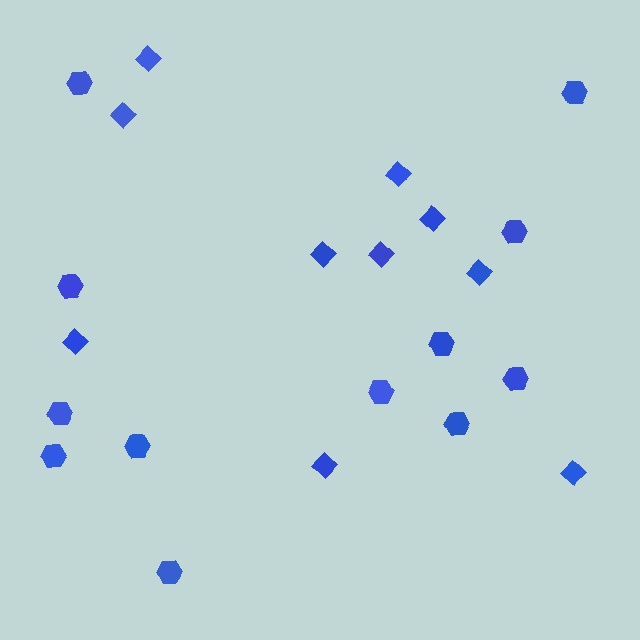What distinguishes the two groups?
There are 2 groups: one group of hexagons (12) and one group of diamonds (10).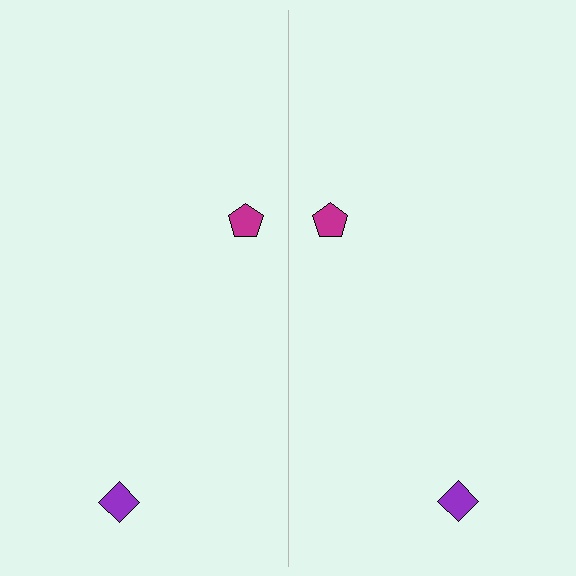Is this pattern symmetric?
Yes, this pattern has bilateral (reflection) symmetry.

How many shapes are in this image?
There are 4 shapes in this image.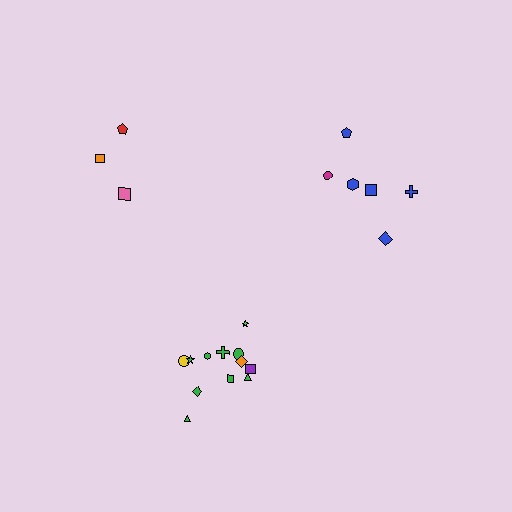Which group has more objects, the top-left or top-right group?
The top-right group.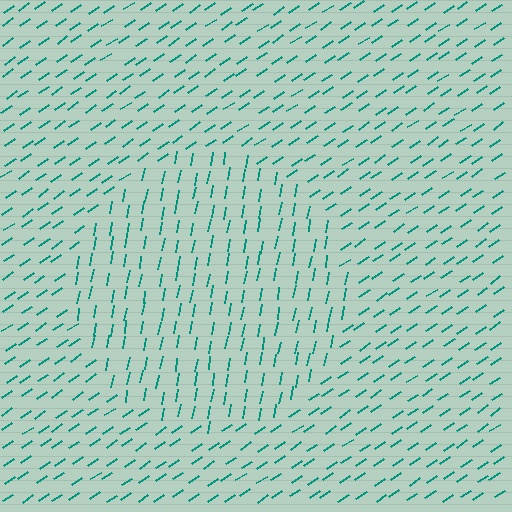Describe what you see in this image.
The image is filled with small teal line segments. A circle region in the image has lines oriented differently from the surrounding lines, creating a visible texture boundary.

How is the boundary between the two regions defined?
The boundary is defined purely by a change in line orientation (approximately 45 degrees difference). All lines are the same color and thickness.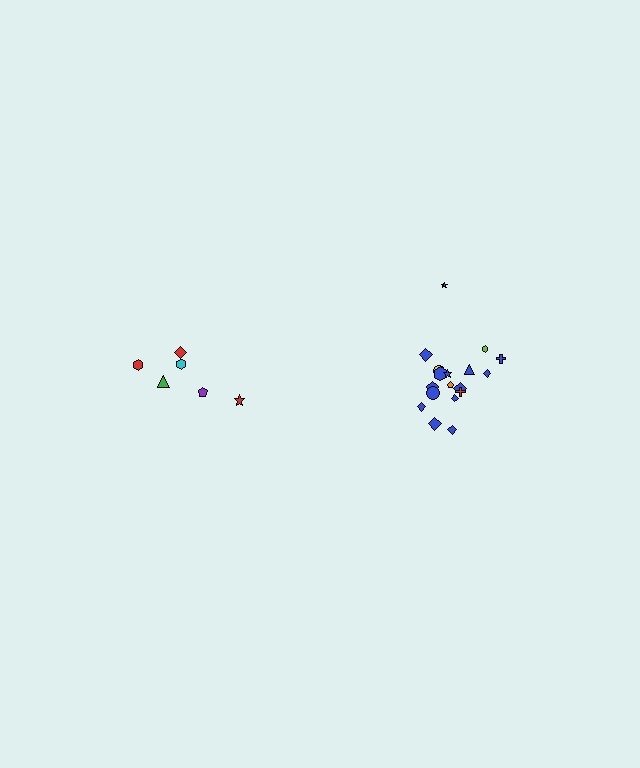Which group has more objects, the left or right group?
The right group.